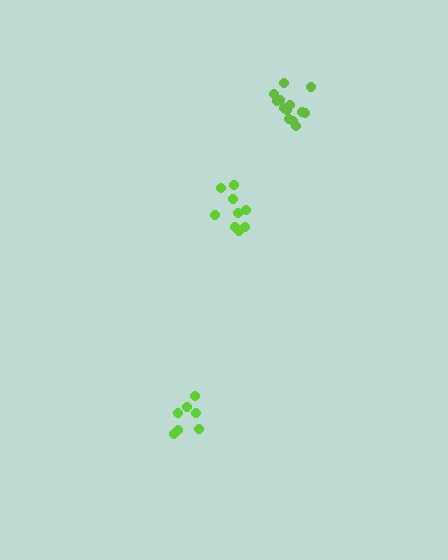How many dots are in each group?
Group 1: 7 dots, Group 2: 9 dots, Group 3: 13 dots (29 total).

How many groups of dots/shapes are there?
There are 3 groups.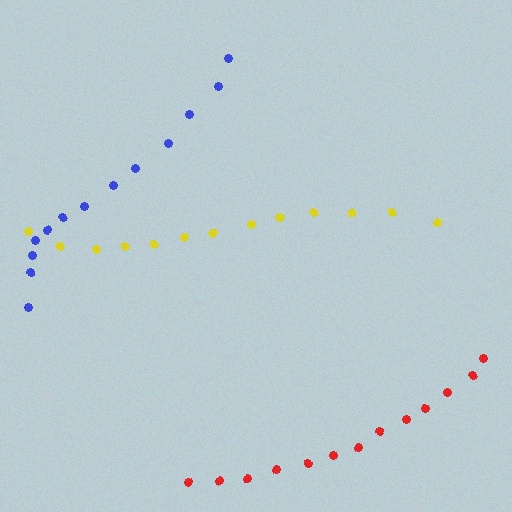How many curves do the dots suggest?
There are 3 distinct paths.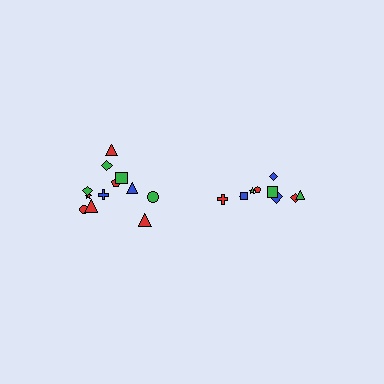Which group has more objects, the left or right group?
The left group.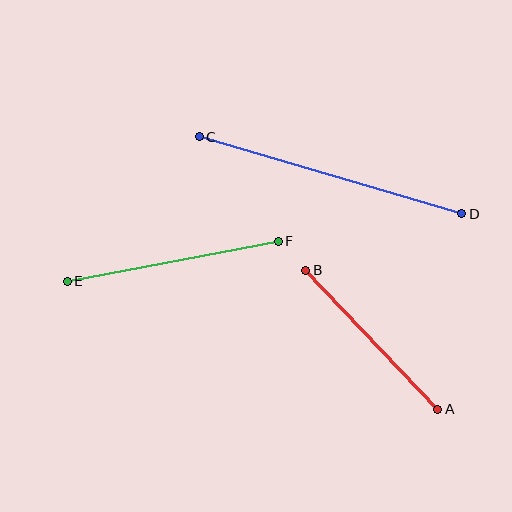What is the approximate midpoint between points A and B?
The midpoint is at approximately (372, 340) pixels.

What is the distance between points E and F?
The distance is approximately 215 pixels.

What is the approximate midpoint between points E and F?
The midpoint is at approximately (173, 261) pixels.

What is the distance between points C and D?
The distance is approximately 273 pixels.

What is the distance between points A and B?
The distance is approximately 192 pixels.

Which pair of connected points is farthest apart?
Points C and D are farthest apart.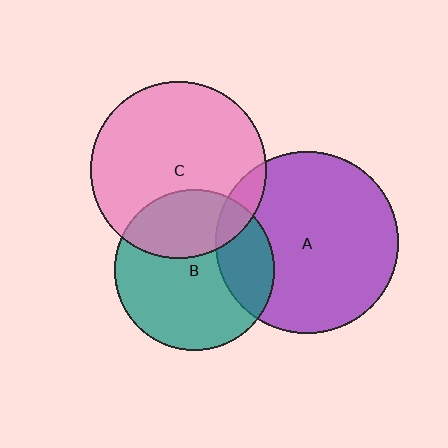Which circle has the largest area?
Circle A (purple).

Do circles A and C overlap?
Yes.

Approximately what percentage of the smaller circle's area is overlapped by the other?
Approximately 10%.